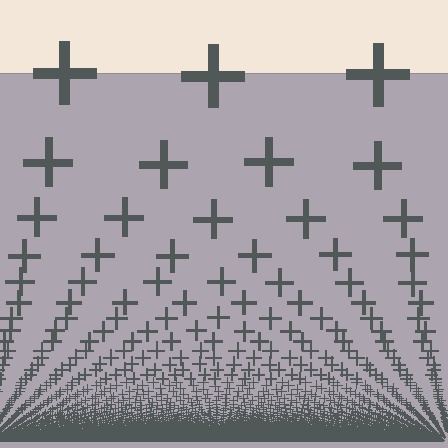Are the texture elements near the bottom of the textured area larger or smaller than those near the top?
Smaller. The gradient is inverted — elements near the bottom are smaller and denser.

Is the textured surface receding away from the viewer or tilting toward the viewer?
The surface appears to tilt toward the viewer. Texture elements get larger and sparser toward the top.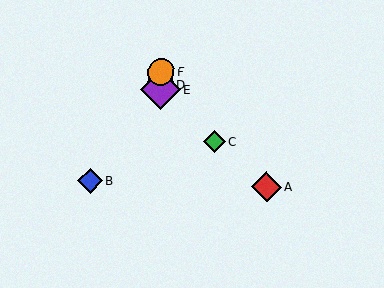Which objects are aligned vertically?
Objects D, E, F are aligned vertically.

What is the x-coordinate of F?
Object F is at x≈161.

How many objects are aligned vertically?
3 objects (D, E, F) are aligned vertically.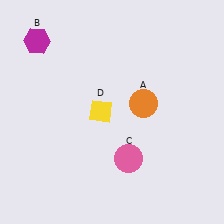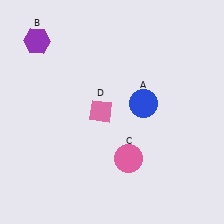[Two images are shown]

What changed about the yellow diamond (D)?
In Image 1, D is yellow. In Image 2, it changed to pink.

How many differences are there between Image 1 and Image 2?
There are 3 differences between the two images.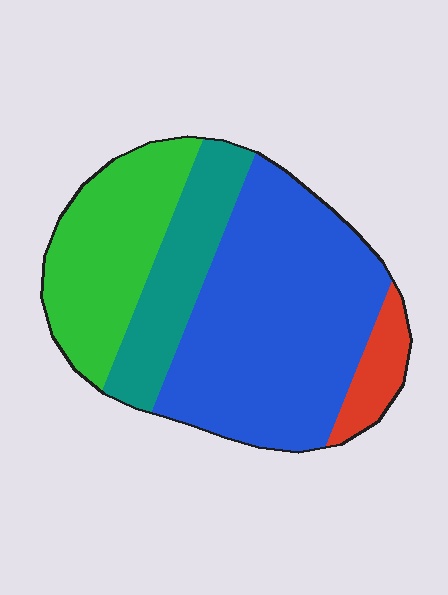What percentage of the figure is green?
Green covers about 25% of the figure.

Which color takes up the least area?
Red, at roughly 5%.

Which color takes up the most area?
Blue, at roughly 50%.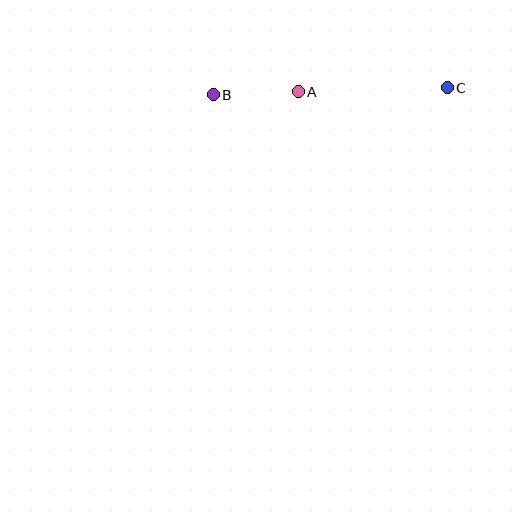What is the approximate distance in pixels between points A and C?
The distance between A and C is approximately 149 pixels.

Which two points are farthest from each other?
Points B and C are farthest from each other.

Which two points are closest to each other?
Points A and B are closest to each other.